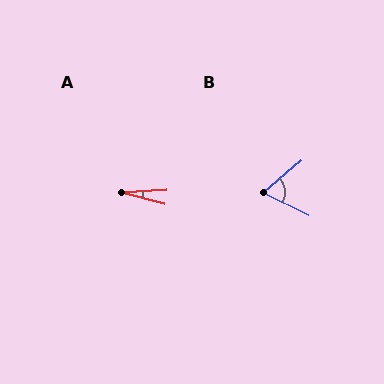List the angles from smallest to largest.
A (18°), B (66°).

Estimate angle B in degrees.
Approximately 66 degrees.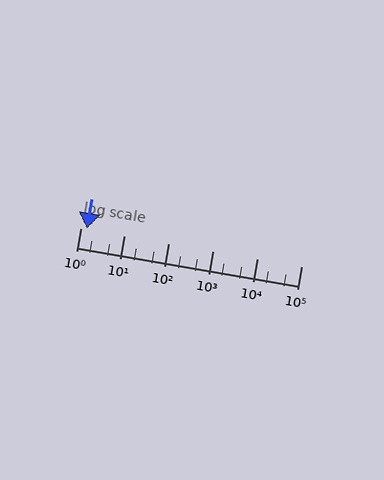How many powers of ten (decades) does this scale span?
The scale spans 5 decades, from 1 to 100000.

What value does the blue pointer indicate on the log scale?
The pointer indicates approximately 1.4.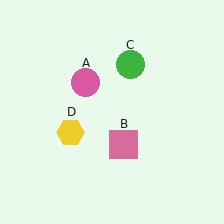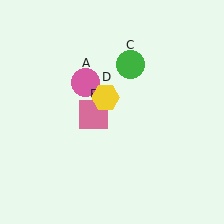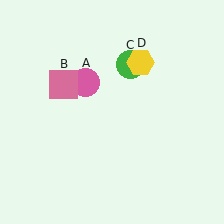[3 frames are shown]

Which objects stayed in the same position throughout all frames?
Pink circle (object A) and green circle (object C) remained stationary.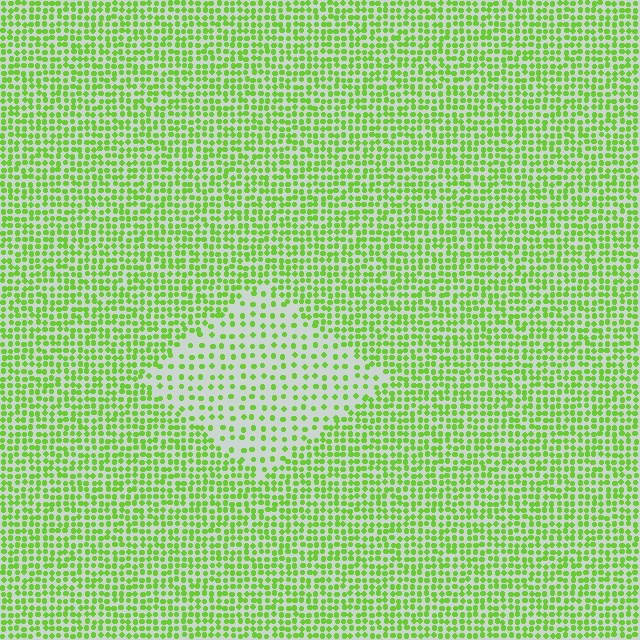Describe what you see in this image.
The image contains small lime elements arranged at two different densities. A diamond-shaped region is visible where the elements are less densely packed than the surrounding area.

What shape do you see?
I see a diamond.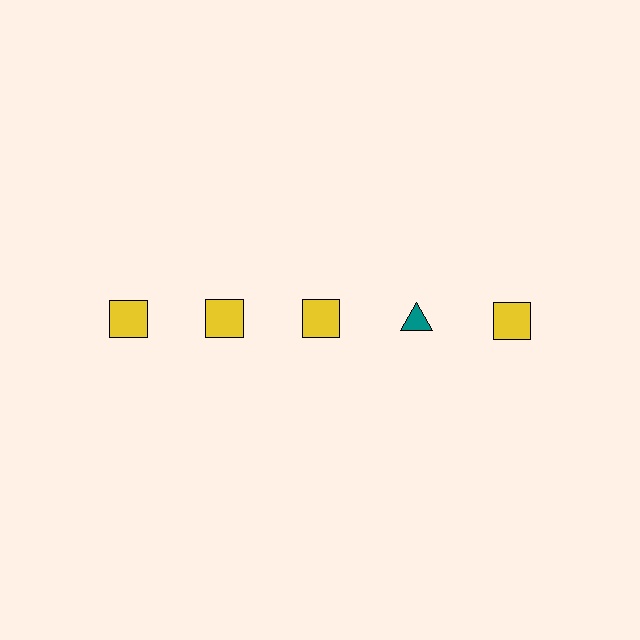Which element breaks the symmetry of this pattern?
The teal triangle in the top row, second from right column breaks the symmetry. All other shapes are yellow squares.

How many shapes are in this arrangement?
There are 5 shapes arranged in a grid pattern.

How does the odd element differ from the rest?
It differs in both color (teal instead of yellow) and shape (triangle instead of square).